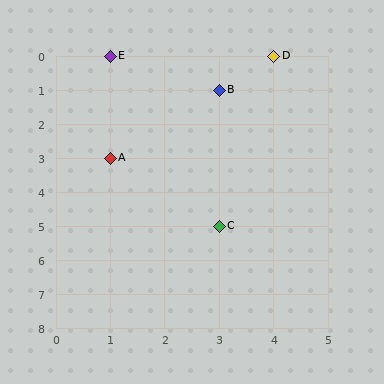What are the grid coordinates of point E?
Point E is at grid coordinates (1, 0).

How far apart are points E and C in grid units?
Points E and C are 2 columns and 5 rows apart (about 5.4 grid units diagonally).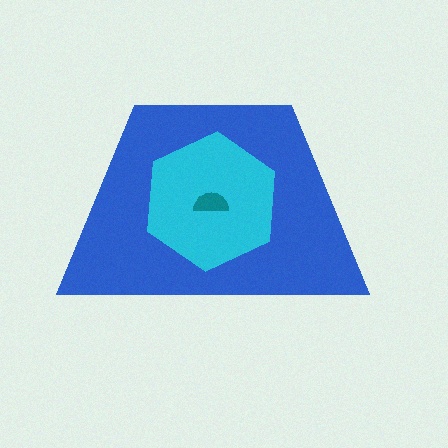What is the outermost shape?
The blue trapezoid.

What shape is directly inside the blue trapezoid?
The cyan hexagon.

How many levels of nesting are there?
3.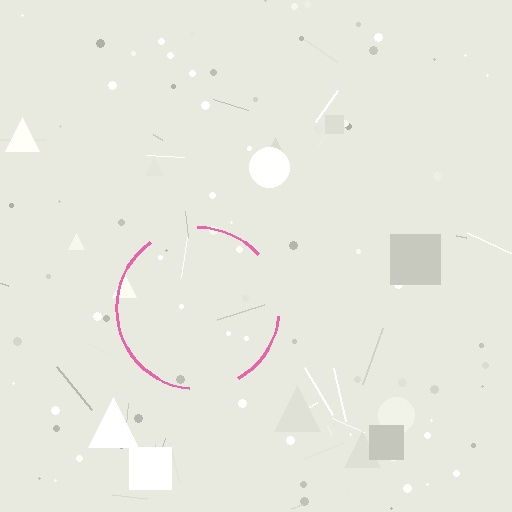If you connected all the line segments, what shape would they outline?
They would outline a circle.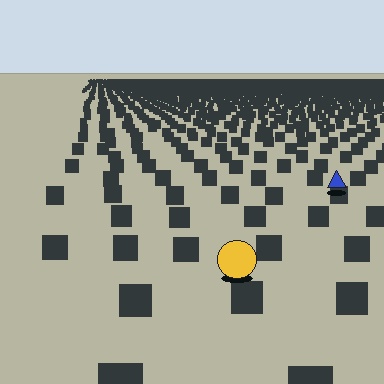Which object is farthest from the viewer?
The blue triangle is farthest from the viewer. It appears smaller and the ground texture around it is denser.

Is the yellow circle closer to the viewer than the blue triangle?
Yes. The yellow circle is closer — you can tell from the texture gradient: the ground texture is coarser near it.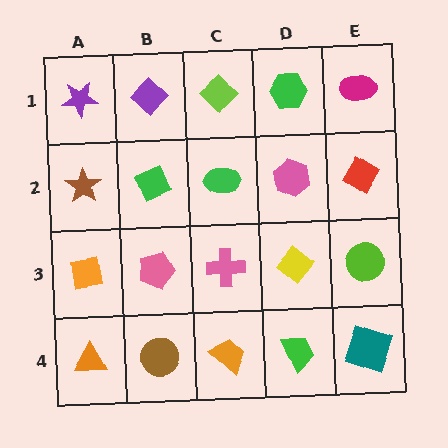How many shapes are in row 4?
5 shapes.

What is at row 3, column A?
An orange square.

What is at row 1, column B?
A purple diamond.